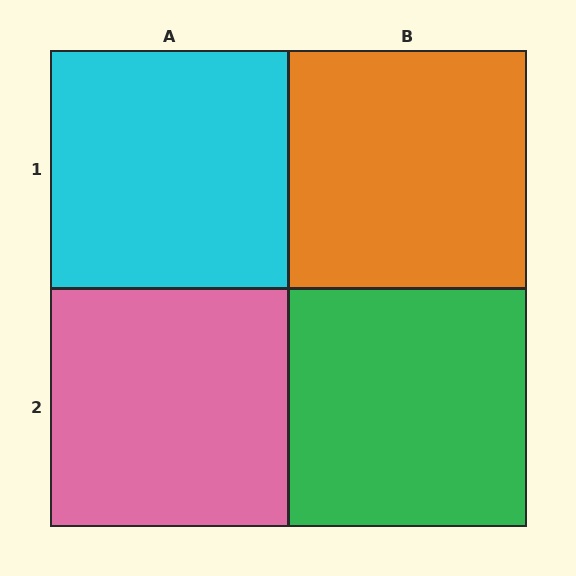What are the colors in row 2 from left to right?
Pink, green.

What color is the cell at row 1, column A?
Cyan.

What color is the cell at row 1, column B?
Orange.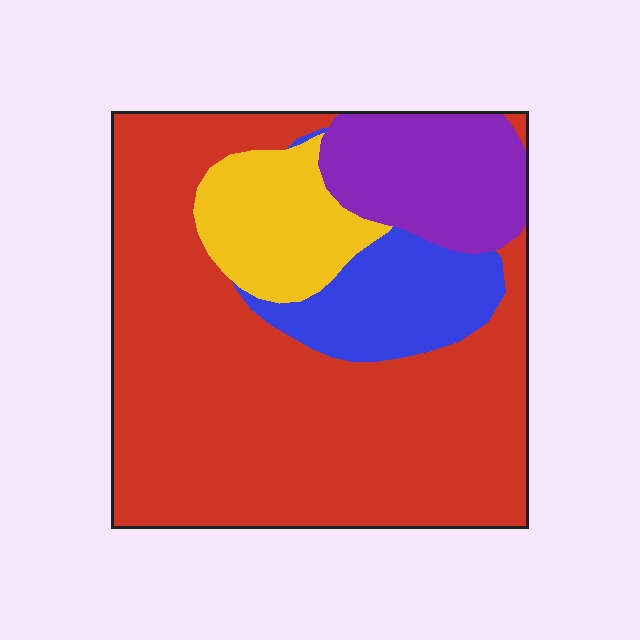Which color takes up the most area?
Red, at roughly 65%.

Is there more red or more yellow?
Red.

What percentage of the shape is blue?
Blue covers roughly 10% of the shape.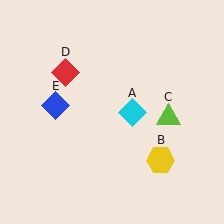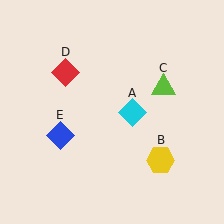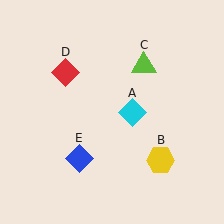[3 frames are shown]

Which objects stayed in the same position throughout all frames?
Cyan diamond (object A) and yellow hexagon (object B) and red diamond (object D) remained stationary.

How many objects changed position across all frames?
2 objects changed position: lime triangle (object C), blue diamond (object E).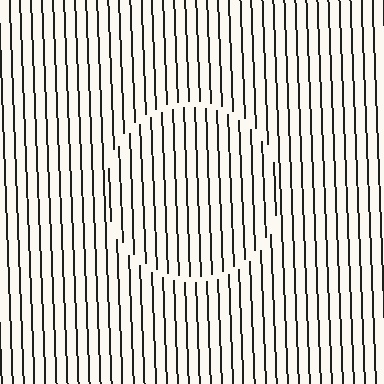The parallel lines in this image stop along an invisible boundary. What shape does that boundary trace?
An illusory circle. The interior of the shape contains the same grating, shifted by half a period — the contour is defined by the phase discontinuity where line-ends from the inner and outer gratings abut.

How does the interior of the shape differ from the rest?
The interior of the shape contains the same grating, shifted by half a period — the contour is defined by the phase discontinuity where line-ends from the inner and outer gratings abut.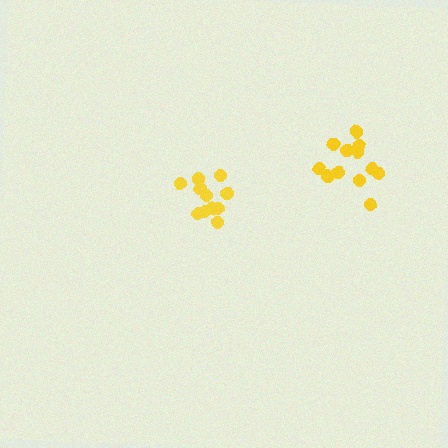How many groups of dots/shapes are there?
There are 2 groups.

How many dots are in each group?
Group 1: 12 dots, Group 2: 11 dots (23 total).